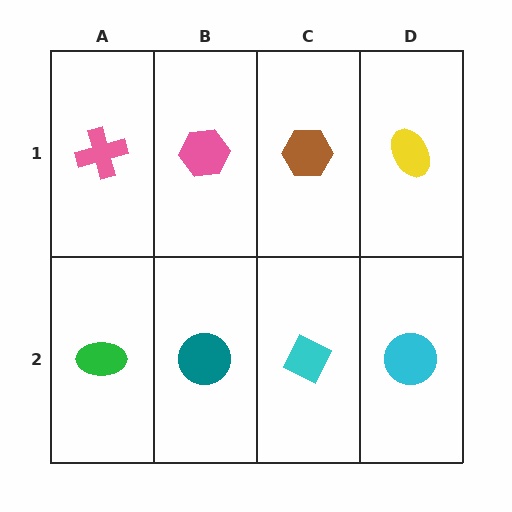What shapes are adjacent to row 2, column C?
A brown hexagon (row 1, column C), a teal circle (row 2, column B), a cyan circle (row 2, column D).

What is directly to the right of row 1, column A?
A pink hexagon.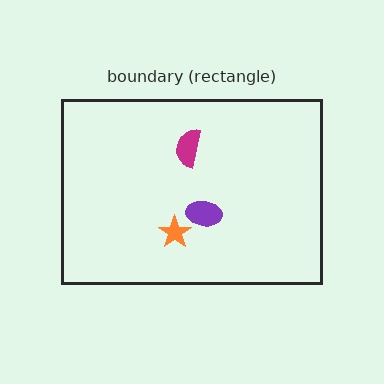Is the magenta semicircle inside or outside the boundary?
Inside.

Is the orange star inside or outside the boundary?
Inside.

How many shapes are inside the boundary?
3 inside, 0 outside.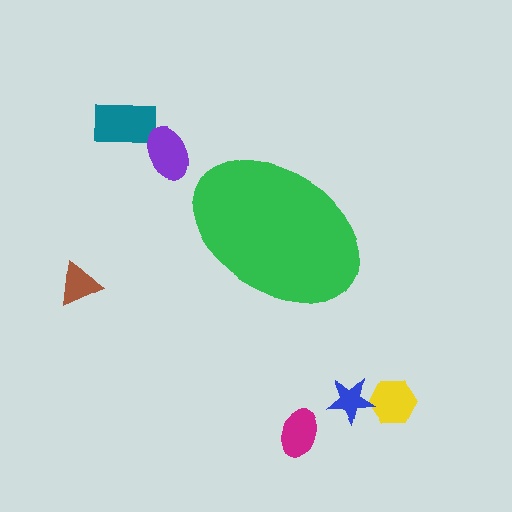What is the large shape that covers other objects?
A green ellipse.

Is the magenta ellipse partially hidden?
No, the magenta ellipse is fully visible.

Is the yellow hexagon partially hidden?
No, the yellow hexagon is fully visible.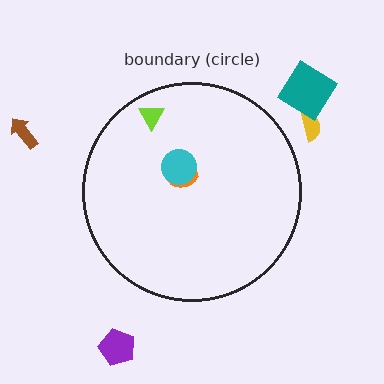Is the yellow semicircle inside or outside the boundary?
Outside.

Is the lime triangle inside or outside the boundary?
Inside.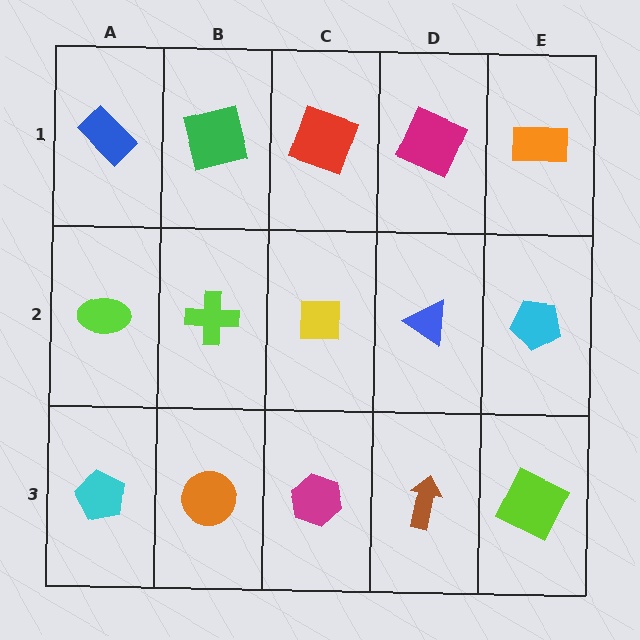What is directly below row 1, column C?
A yellow square.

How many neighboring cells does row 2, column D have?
4.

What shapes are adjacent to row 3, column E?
A cyan pentagon (row 2, column E), a brown arrow (row 3, column D).